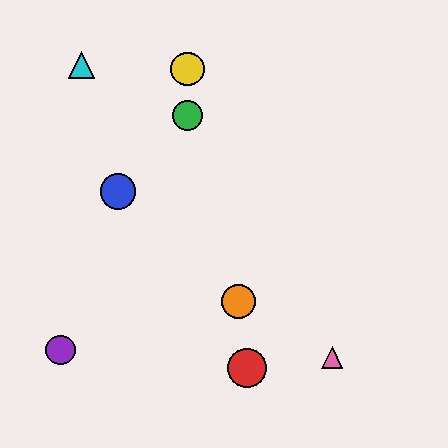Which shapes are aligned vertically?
The green circle, the yellow circle are aligned vertically.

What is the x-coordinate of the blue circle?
The blue circle is at x≈118.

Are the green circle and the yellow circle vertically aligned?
Yes, both are at x≈187.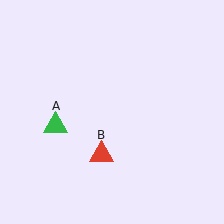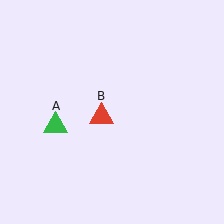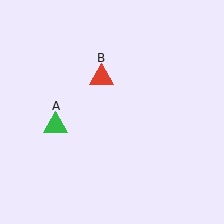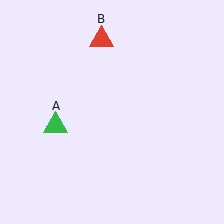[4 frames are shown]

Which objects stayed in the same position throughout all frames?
Green triangle (object A) remained stationary.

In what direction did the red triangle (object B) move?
The red triangle (object B) moved up.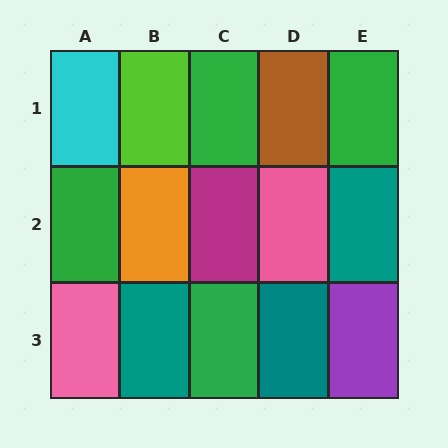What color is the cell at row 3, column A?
Pink.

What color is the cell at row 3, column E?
Purple.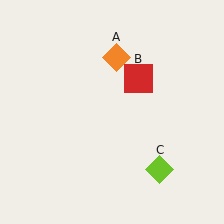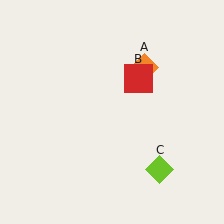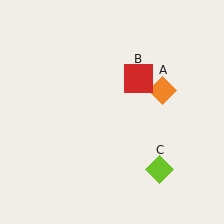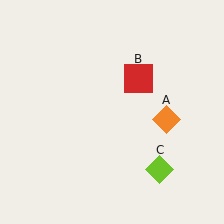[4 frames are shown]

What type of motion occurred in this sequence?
The orange diamond (object A) rotated clockwise around the center of the scene.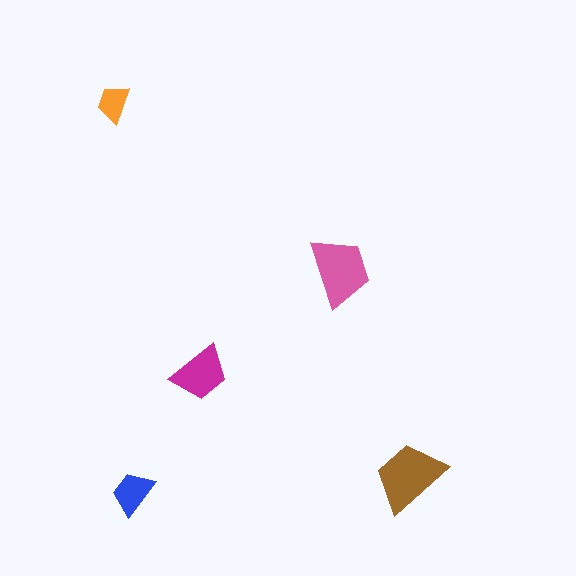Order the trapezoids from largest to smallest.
the brown one, the pink one, the magenta one, the blue one, the orange one.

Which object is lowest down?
The blue trapezoid is bottommost.